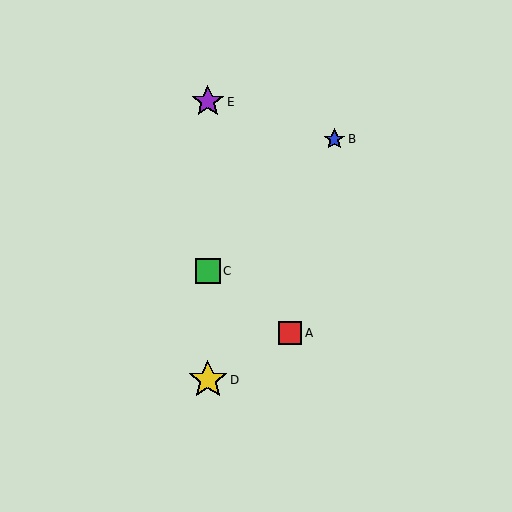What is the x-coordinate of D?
Object D is at x≈208.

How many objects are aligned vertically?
3 objects (C, D, E) are aligned vertically.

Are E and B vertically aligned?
No, E is at x≈208 and B is at x≈334.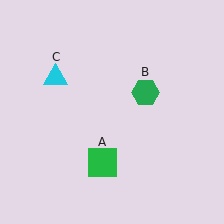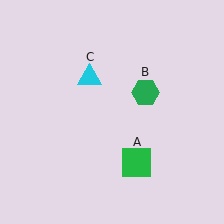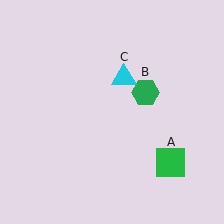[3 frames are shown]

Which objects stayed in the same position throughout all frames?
Green hexagon (object B) remained stationary.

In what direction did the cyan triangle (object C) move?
The cyan triangle (object C) moved right.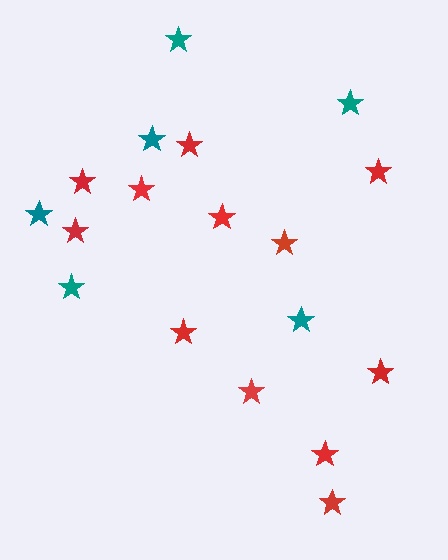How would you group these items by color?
There are 2 groups: one group of red stars (12) and one group of teal stars (6).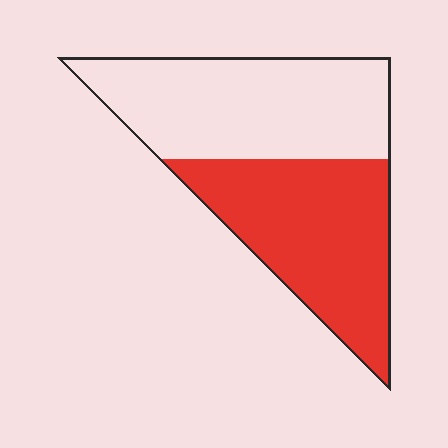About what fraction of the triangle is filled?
About one half (1/2).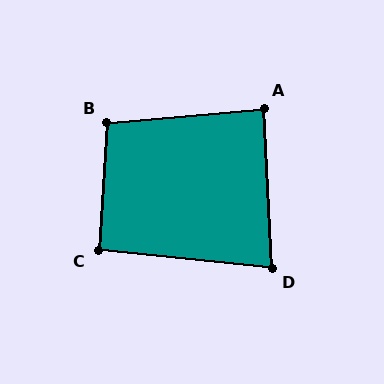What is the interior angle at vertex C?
Approximately 92 degrees (approximately right).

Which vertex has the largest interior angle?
B, at approximately 99 degrees.